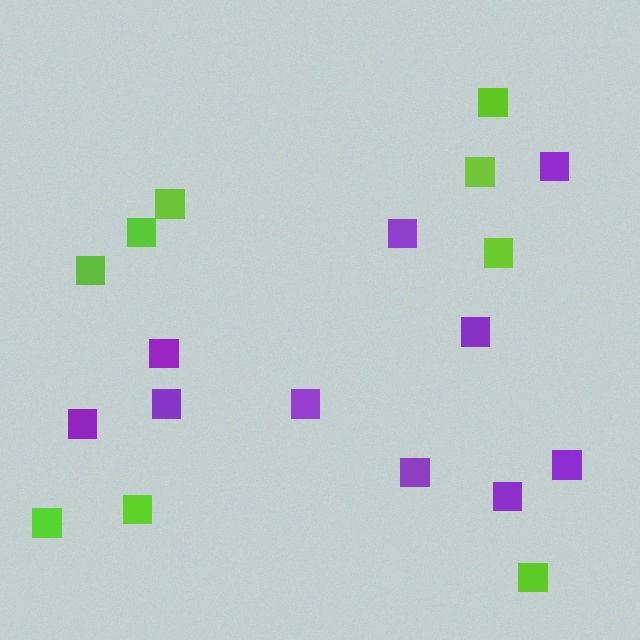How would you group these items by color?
There are 2 groups: one group of lime squares (9) and one group of purple squares (10).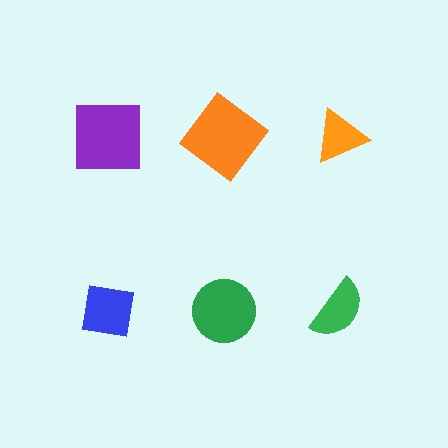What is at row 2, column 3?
A green semicircle.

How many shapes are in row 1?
3 shapes.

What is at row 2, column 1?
A blue square.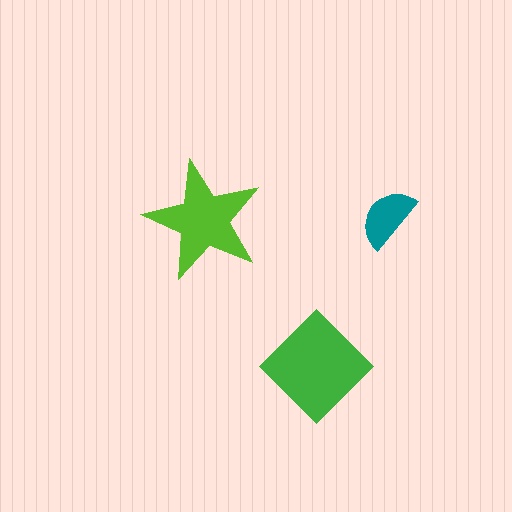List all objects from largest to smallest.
The green diamond, the lime star, the teal semicircle.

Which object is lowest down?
The green diamond is bottommost.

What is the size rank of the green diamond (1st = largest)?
1st.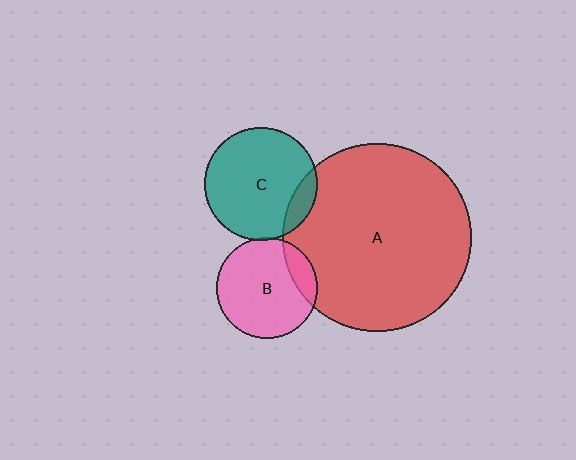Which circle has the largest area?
Circle A (red).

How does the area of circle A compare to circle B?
Approximately 3.5 times.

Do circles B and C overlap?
Yes.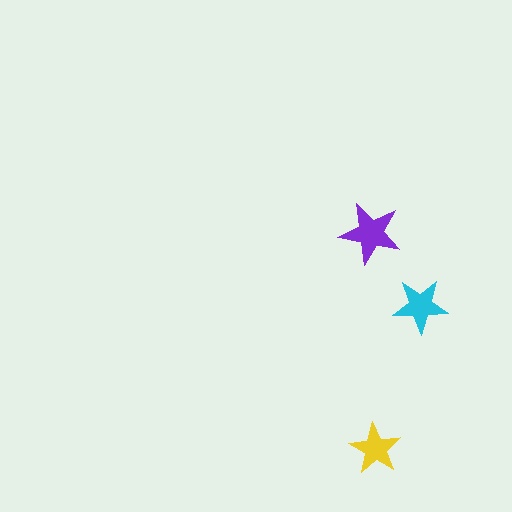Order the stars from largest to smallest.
the purple one, the cyan one, the yellow one.